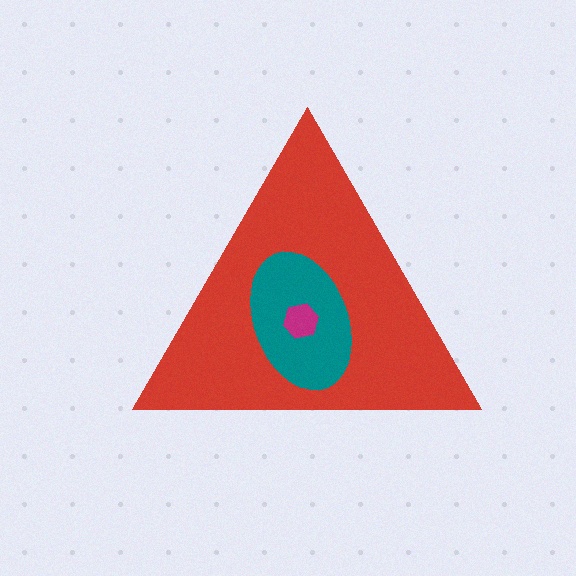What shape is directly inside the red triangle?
The teal ellipse.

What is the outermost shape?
The red triangle.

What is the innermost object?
The magenta hexagon.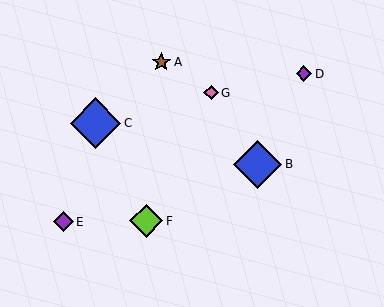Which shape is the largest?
The blue diamond (labeled C) is the largest.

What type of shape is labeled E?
Shape E is a purple diamond.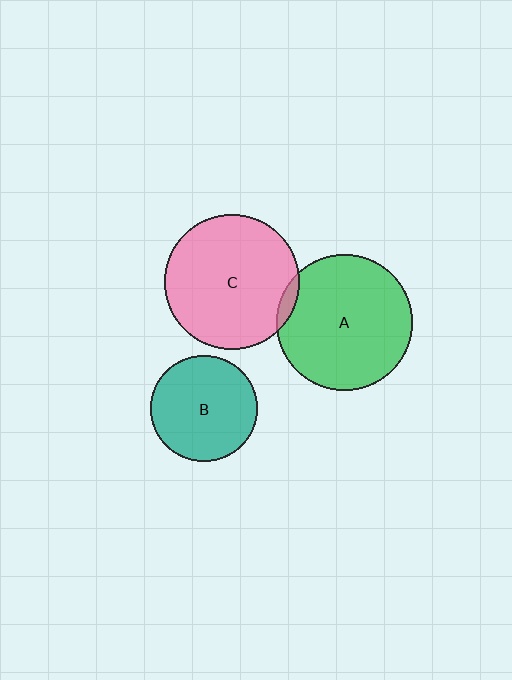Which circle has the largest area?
Circle A (green).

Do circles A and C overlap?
Yes.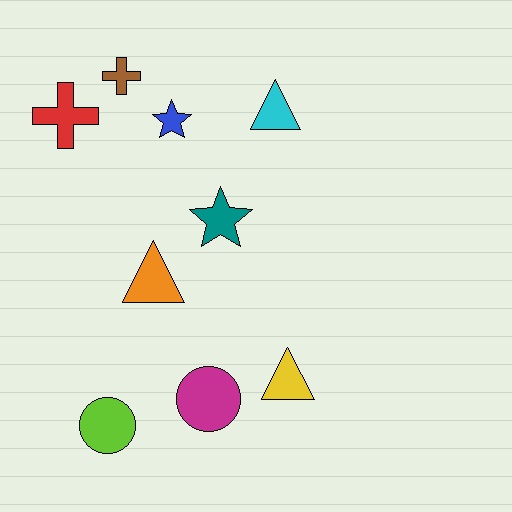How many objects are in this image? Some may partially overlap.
There are 9 objects.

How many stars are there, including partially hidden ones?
There are 2 stars.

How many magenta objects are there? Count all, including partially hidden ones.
There is 1 magenta object.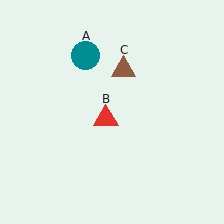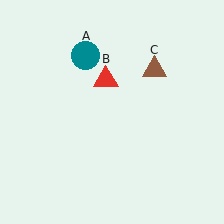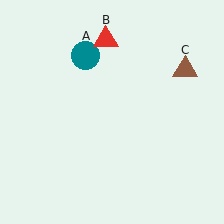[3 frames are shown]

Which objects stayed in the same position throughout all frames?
Teal circle (object A) remained stationary.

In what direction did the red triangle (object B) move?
The red triangle (object B) moved up.